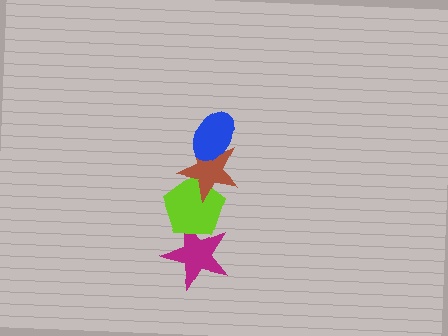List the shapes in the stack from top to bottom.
From top to bottom: the blue ellipse, the brown star, the lime pentagon, the magenta star.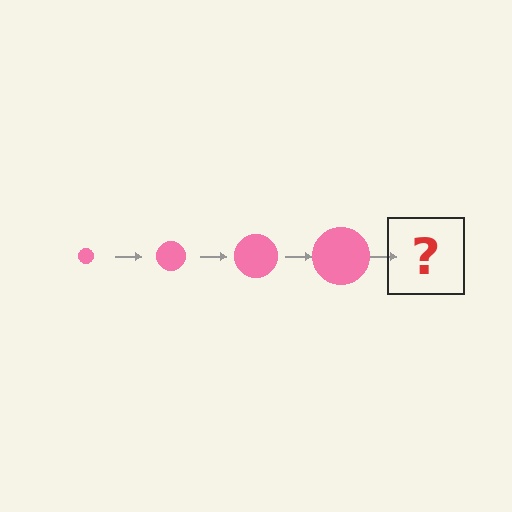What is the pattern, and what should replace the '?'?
The pattern is that the circle gets progressively larger each step. The '?' should be a pink circle, larger than the previous one.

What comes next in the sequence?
The next element should be a pink circle, larger than the previous one.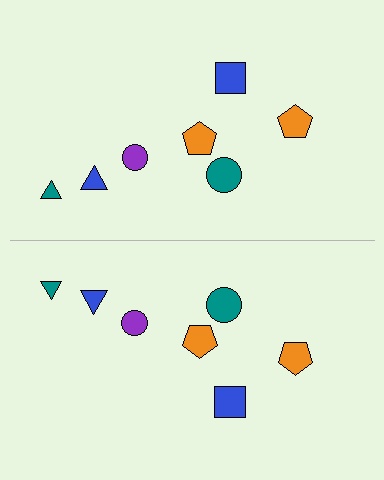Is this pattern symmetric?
Yes, this pattern has bilateral (reflection) symmetry.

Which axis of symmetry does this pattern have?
The pattern has a horizontal axis of symmetry running through the center of the image.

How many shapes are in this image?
There are 14 shapes in this image.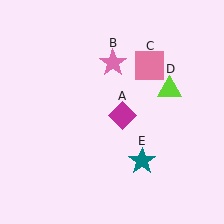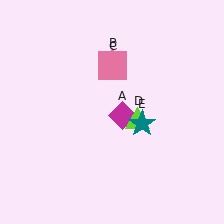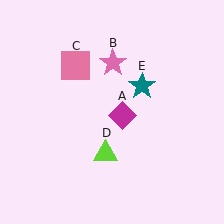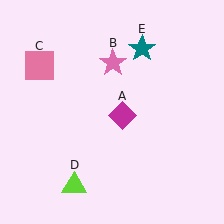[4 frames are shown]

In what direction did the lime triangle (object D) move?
The lime triangle (object D) moved down and to the left.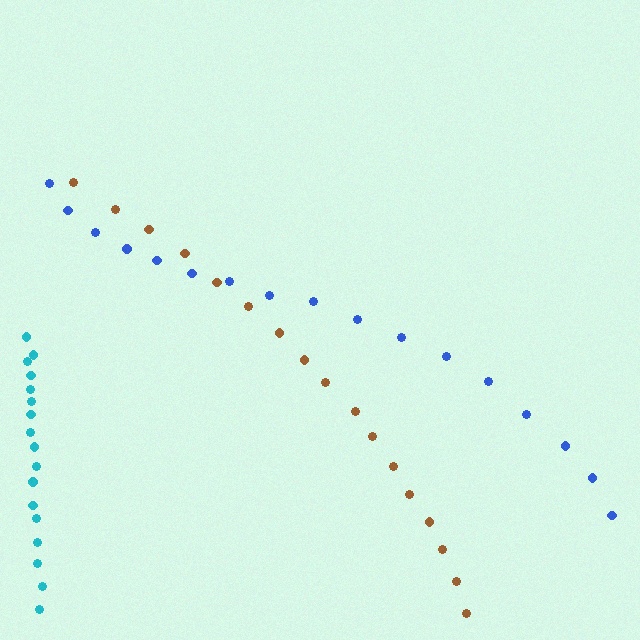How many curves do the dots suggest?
There are 3 distinct paths.